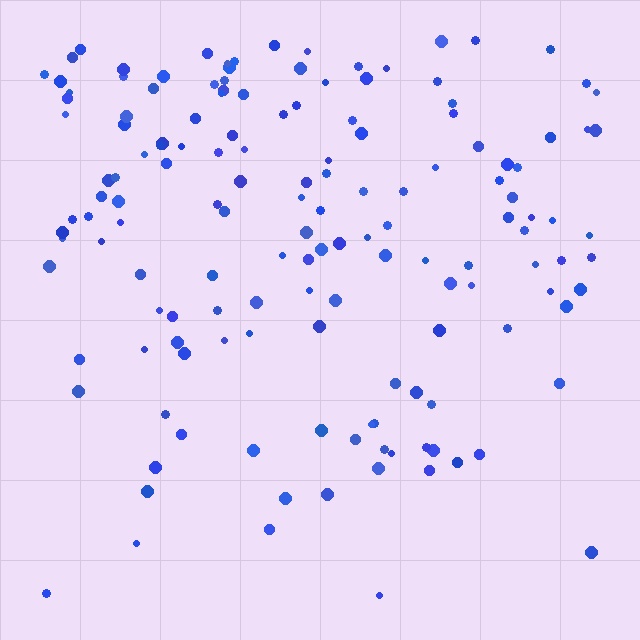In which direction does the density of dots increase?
From bottom to top, with the top side densest.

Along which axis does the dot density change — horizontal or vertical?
Vertical.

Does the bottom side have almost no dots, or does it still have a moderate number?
Still a moderate number, just noticeably fewer than the top.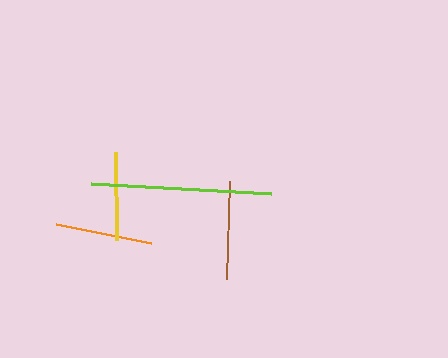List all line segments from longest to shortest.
From longest to shortest: lime, brown, orange, yellow.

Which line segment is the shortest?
The yellow line is the shortest at approximately 88 pixels.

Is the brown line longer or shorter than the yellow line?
The brown line is longer than the yellow line.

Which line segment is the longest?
The lime line is the longest at approximately 180 pixels.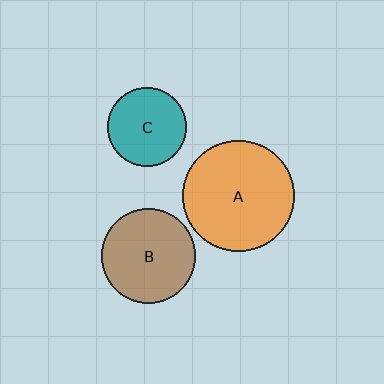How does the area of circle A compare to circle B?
Approximately 1.4 times.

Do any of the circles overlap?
No, none of the circles overlap.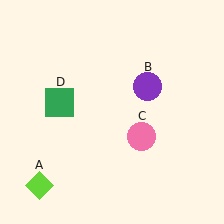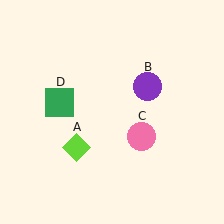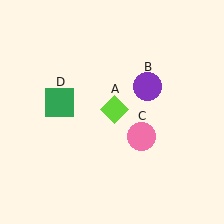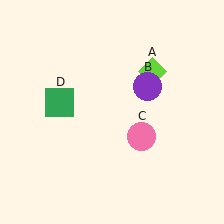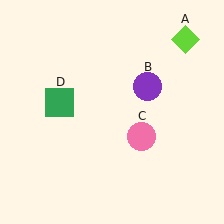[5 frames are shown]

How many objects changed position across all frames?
1 object changed position: lime diamond (object A).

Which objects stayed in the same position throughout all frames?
Purple circle (object B) and pink circle (object C) and green square (object D) remained stationary.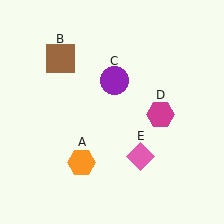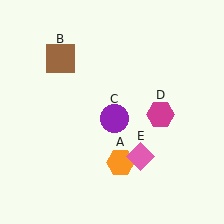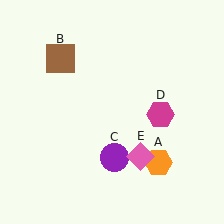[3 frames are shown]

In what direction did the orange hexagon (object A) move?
The orange hexagon (object A) moved right.